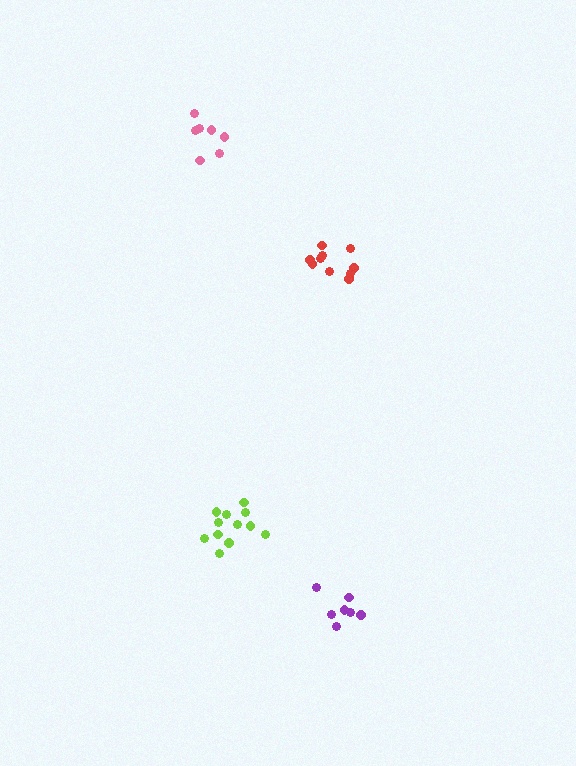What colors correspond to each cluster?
The clusters are colored: purple, red, pink, lime.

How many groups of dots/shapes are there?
There are 4 groups.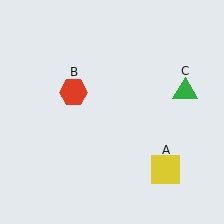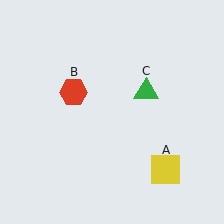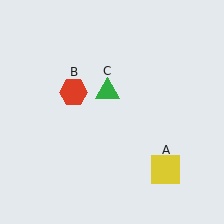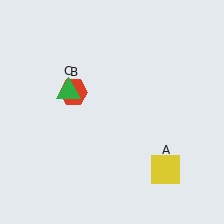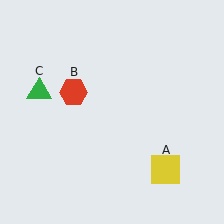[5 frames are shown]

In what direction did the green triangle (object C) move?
The green triangle (object C) moved left.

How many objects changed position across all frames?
1 object changed position: green triangle (object C).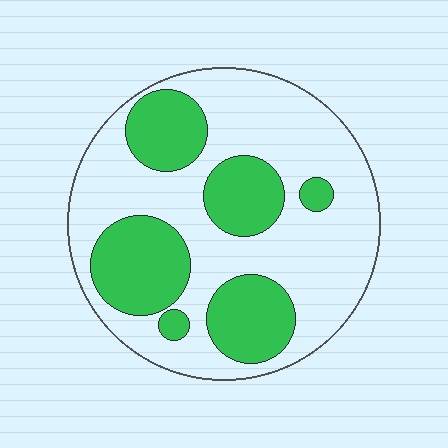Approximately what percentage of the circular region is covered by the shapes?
Approximately 35%.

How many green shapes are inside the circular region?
6.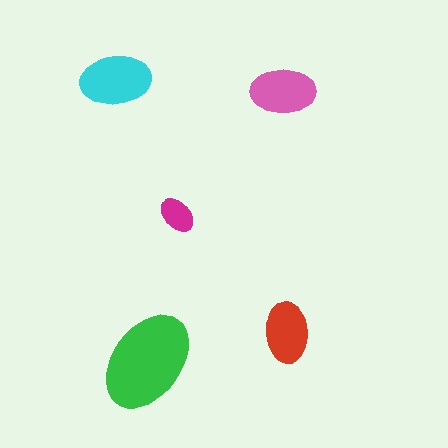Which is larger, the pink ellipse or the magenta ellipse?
The pink one.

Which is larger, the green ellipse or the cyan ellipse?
The green one.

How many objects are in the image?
There are 5 objects in the image.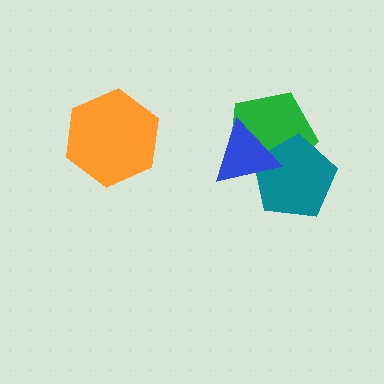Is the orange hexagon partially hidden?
No, no other shape covers it.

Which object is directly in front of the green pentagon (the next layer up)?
The teal pentagon is directly in front of the green pentagon.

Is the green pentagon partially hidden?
Yes, it is partially covered by another shape.